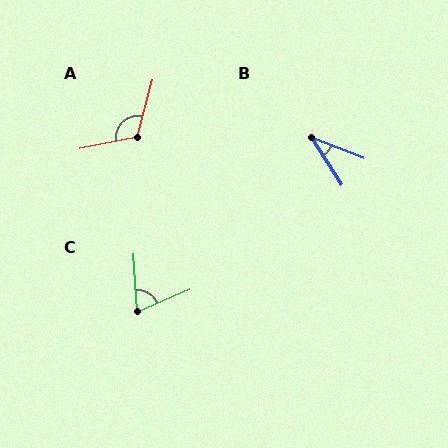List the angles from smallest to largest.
B (36°), C (70°), A (116°).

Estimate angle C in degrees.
Approximately 70 degrees.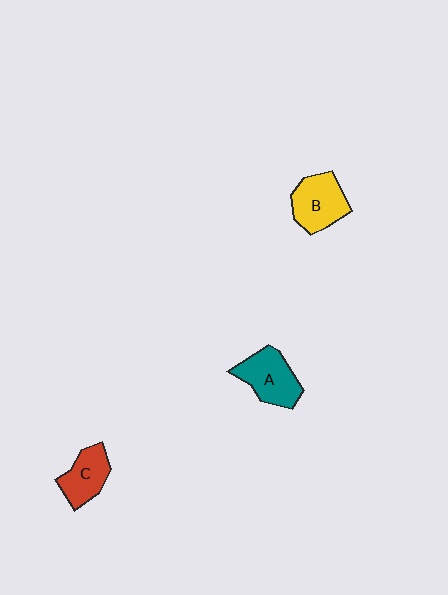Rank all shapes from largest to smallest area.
From largest to smallest: A (teal), B (yellow), C (red).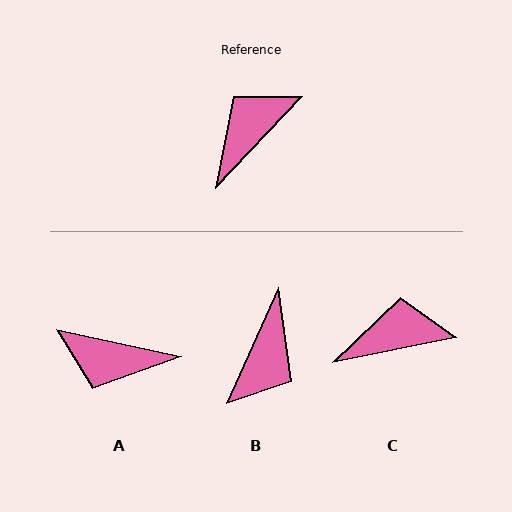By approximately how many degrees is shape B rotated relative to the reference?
Approximately 160 degrees clockwise.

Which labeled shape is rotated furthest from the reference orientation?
B, about 160 degrees away.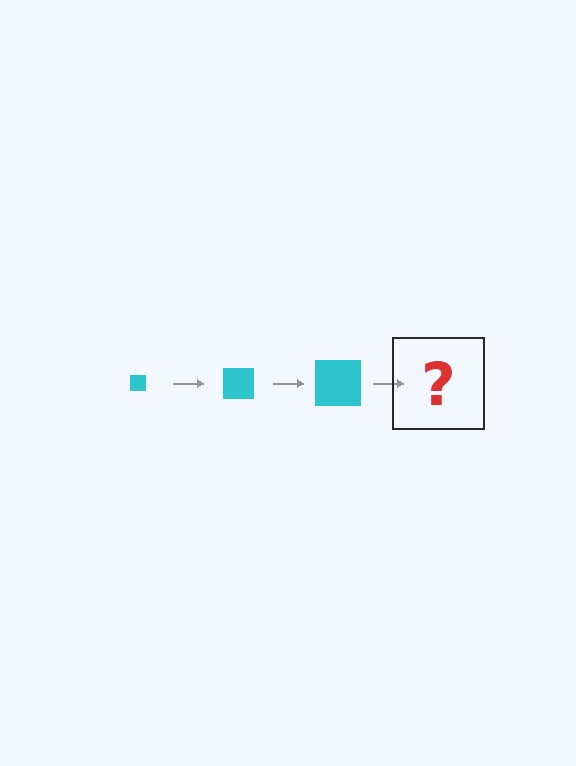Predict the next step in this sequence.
The next step is a cyan square, larger than the previous one.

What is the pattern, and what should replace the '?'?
The pattern is that the square gets progressively larger each step. The '?' should be a cyan square, larger than the previous one.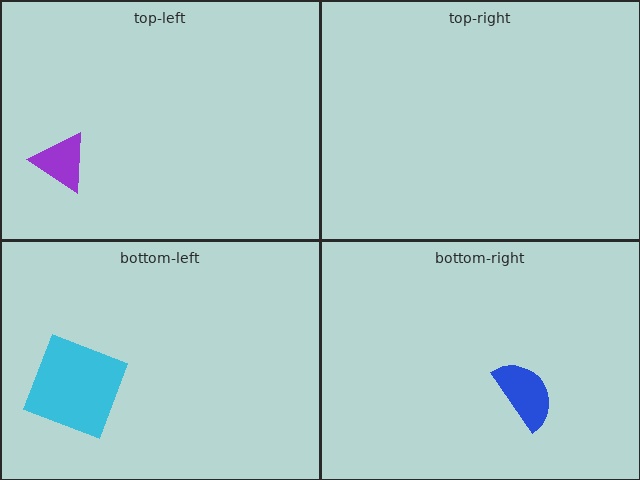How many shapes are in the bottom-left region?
1.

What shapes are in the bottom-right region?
The blue semicircle.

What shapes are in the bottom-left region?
The cyan square.